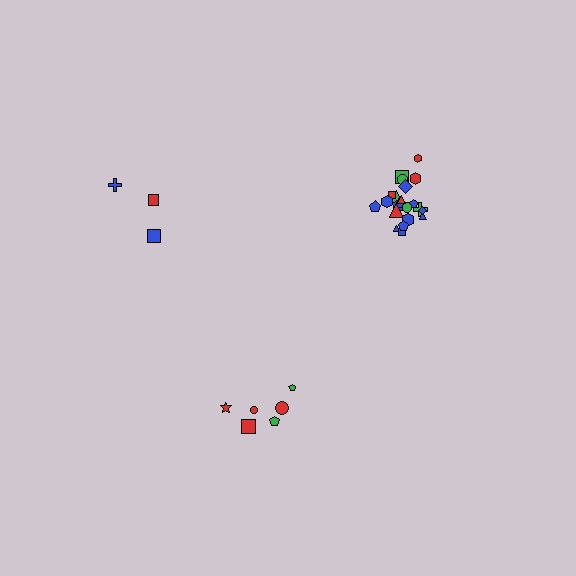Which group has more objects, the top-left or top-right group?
The top-right group.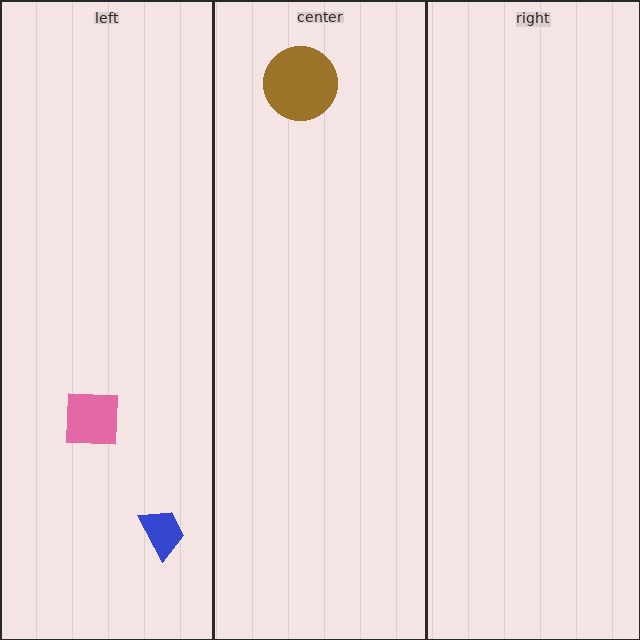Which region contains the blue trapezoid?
The left region.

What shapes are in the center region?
The brown circle.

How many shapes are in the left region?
2.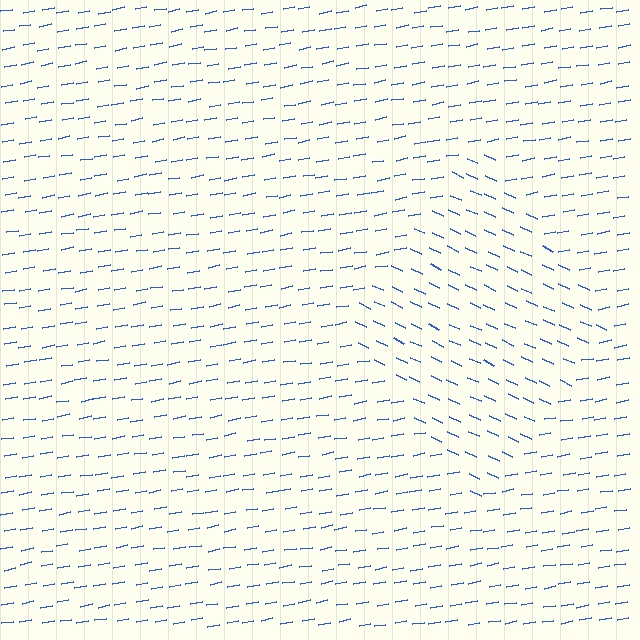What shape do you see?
I see a diamond.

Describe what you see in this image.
The image is filled with small blue line segments. A diamond region in the image has lines oriented differently from the surrounding lines, creating a visible texture boundary.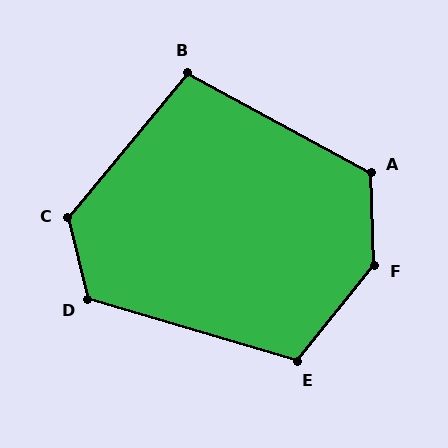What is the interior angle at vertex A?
Approximately 120 degrees (obtuse).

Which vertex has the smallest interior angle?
B, at approximately 101 degrees.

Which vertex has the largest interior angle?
F, at approximately 139 degrees.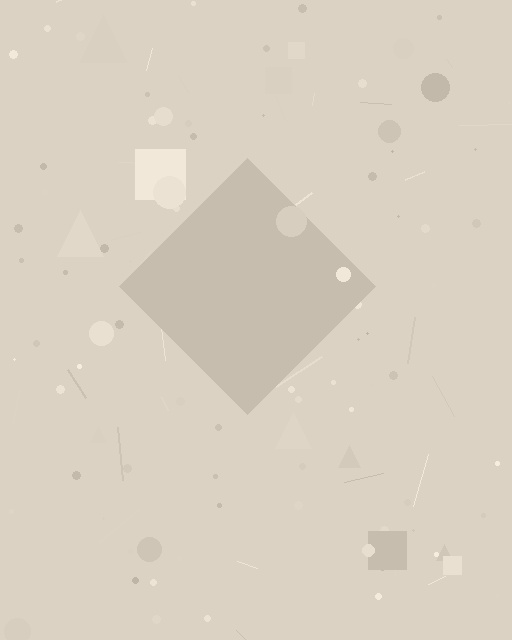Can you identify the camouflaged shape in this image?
The camouflaged shape is a diamond.